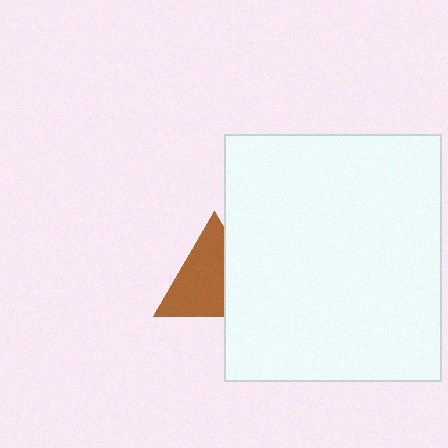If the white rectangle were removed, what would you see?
You would see the complete brown triangle.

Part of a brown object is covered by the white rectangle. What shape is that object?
It is a triangle.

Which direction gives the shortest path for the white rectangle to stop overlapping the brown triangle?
Moving right gives the shortest separation.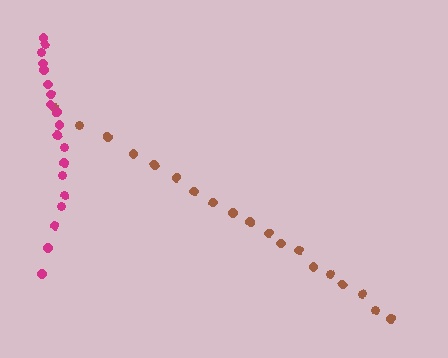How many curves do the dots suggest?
There are 2 distinct paths.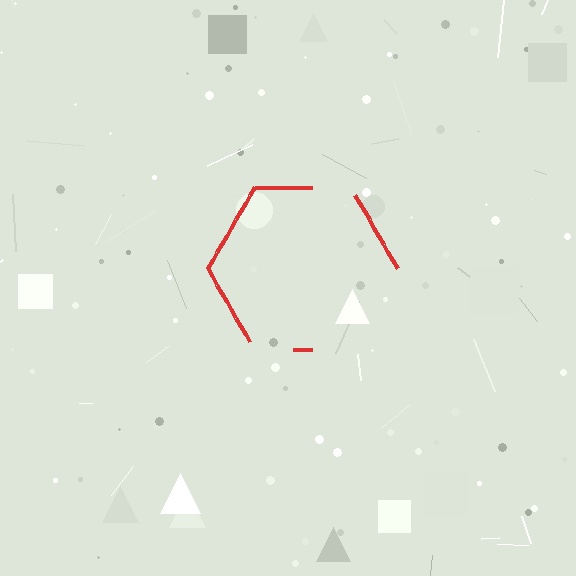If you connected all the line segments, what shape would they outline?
They would outline a hexagon.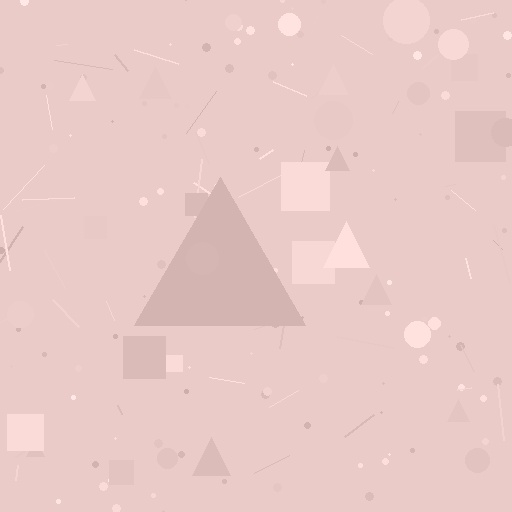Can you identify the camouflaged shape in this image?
The camouflaged shape is a triangle.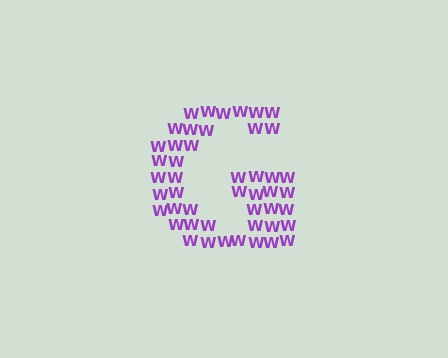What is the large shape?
The large shape is the letter G.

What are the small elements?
The small elements are letter W's.